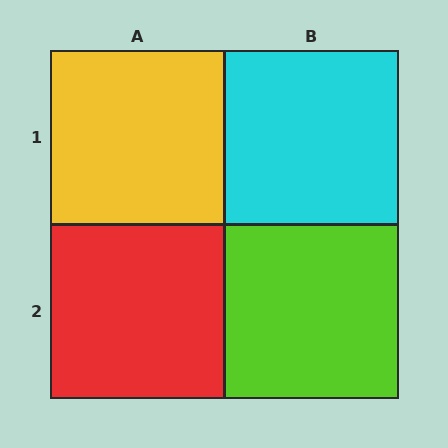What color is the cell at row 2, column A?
Red.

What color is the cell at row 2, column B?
Lime.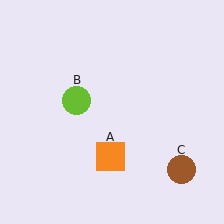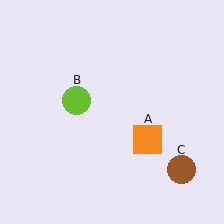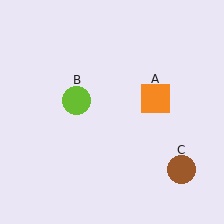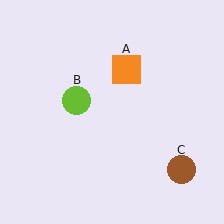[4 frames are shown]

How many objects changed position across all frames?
1 object changed position: orange square (object A).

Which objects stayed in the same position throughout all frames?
Lime circle (object B) and brown circle (object C) remained stationary.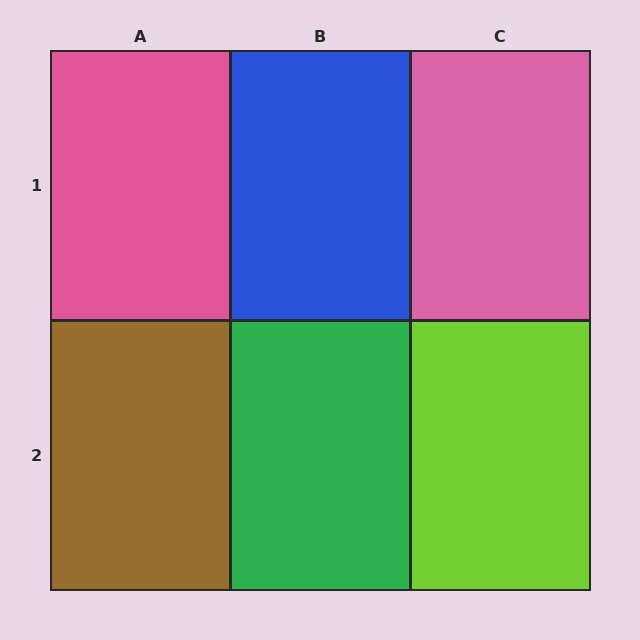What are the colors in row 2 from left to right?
Brown, green, lime.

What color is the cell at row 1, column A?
Pink.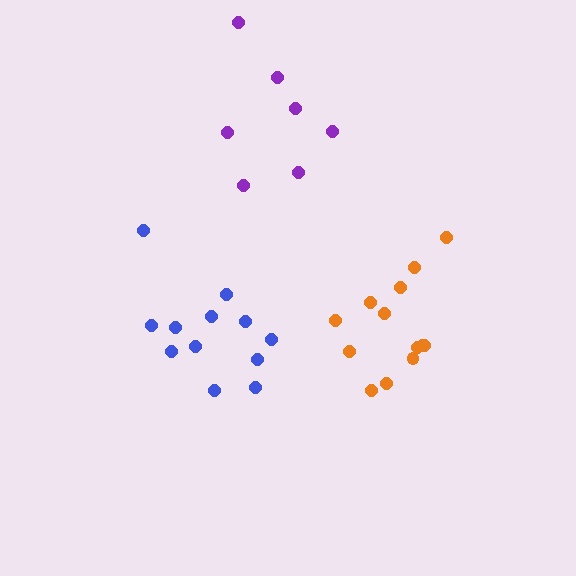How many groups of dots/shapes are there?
There are 3 groups.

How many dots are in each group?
Group 1: 13 dots, Group 2: 7 dots, Group 3: 12 dots (32 total).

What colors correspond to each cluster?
The clusters are colored: orange, purple, blue.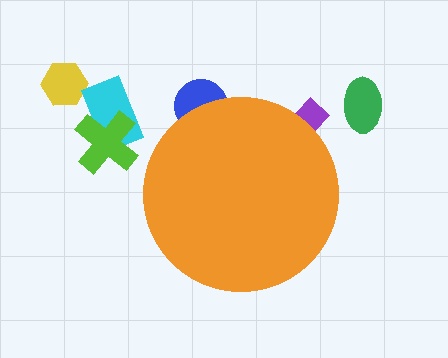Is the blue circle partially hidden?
Yes, the blue circle is partially hidden behind the orange circle.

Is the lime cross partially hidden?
No, the lime cross is fully visible.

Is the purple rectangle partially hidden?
Yes, the purple rectangle is partially hidden behind the orange circle.